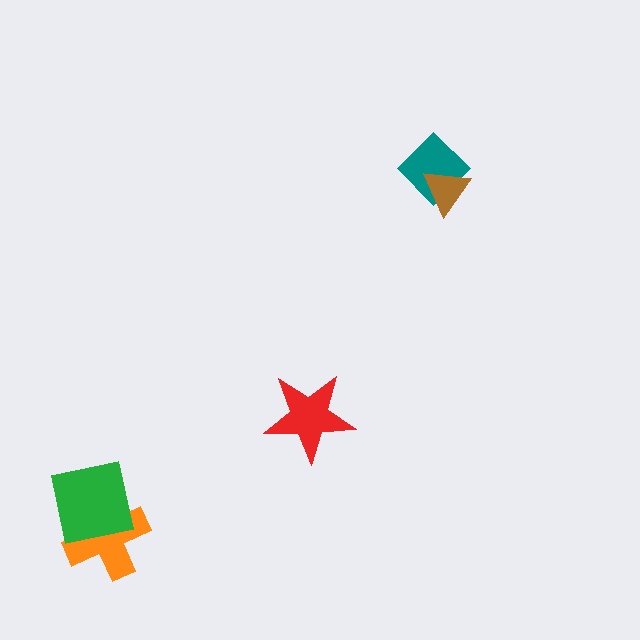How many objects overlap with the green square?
1 object overlaps with the green square.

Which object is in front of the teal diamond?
The brown triangle is in front of the teal diamond.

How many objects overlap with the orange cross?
1 object overlaps with the orange cross.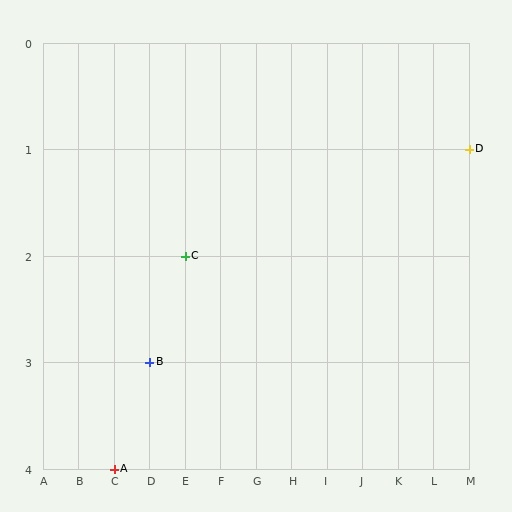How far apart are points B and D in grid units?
Points B and D are 9 columns and 2 rows apart (about 9.2 grid units diagonally).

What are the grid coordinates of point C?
Point C is at grid coordinates (E, 2).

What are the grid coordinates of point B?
Point B is at grid coordinates (D, 3).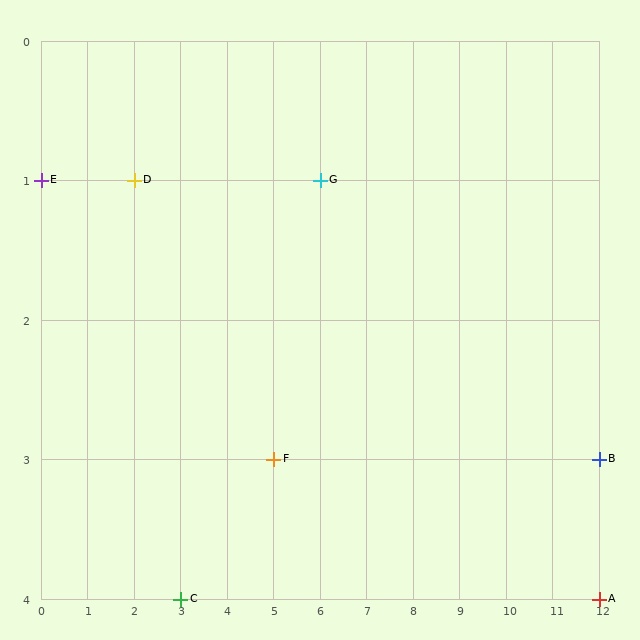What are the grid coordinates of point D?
Point D is at grid coordinates (2, 1).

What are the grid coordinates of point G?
Point G is at grid coordinates (6, 1).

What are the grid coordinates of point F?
Point F is at grid coordinates (5, 3).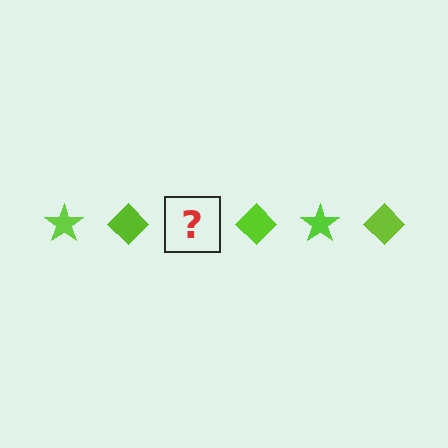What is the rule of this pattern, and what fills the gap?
The rule is that the pattern cycles through star, diamond shapes in lime. The gap should be filled with a lime star.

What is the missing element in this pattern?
The missing element is a lime star.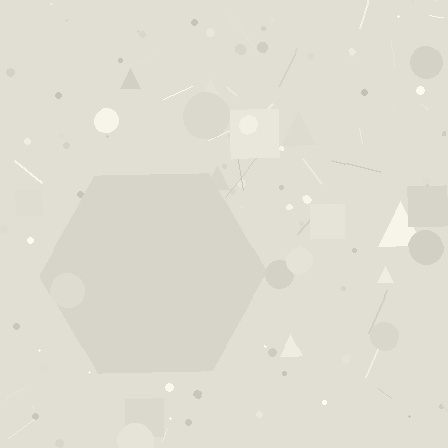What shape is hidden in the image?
A hexagon is hidden in the image.